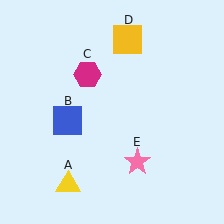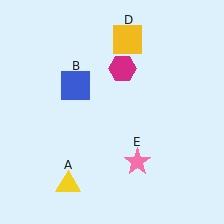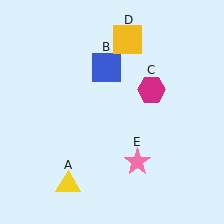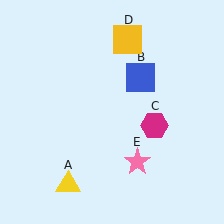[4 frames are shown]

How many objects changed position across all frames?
2 objects changed position: blue square (object B), magenta hexagon (object C).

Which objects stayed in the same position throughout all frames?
Yellow triangle (object A) and yellow square (object D) and pink star (object E) remained stationary.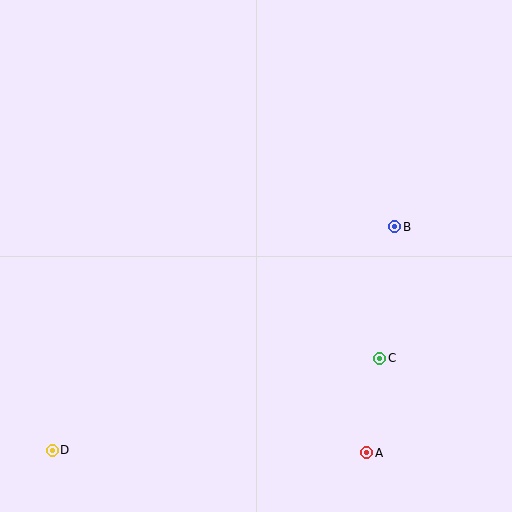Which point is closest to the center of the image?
Point B at (395, 227) is closest to the center.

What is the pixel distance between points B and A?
The distance between B and A is 228 pixels.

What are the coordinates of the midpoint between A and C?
The midpoint between A and C is at (373, 405).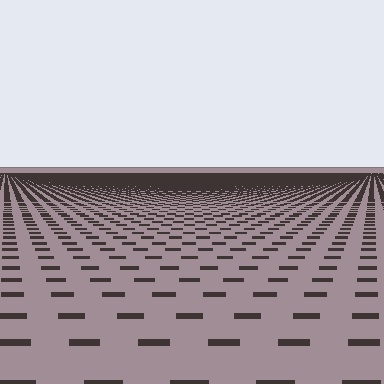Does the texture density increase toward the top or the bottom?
Density increases toward the top.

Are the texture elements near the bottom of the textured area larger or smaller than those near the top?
Larger. Near the bottom, elements are closer to the viewer and appear at a bigger on-screen size.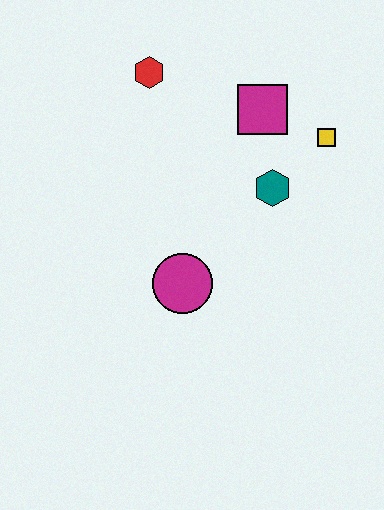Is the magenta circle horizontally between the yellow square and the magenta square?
No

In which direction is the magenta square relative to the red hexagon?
The magenta square is to the right of the red hexagon.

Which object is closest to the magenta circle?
The teal hexagon is closest to the magenta circle.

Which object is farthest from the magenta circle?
The red hexagon is farthest from the magenta circle.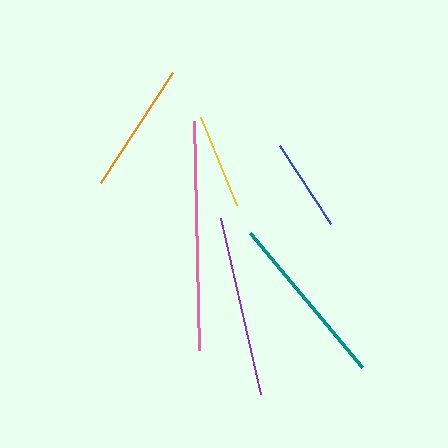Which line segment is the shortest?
The blue line is the shortest at approximately 94 pixels.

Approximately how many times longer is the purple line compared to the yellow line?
The purple line is approximately 1.9 times the length of the yellow line.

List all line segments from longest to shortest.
From longest to shortest: pink, purple, teal, orange, yellow, blue.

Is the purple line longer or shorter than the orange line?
The purple line is longer than the orange line.